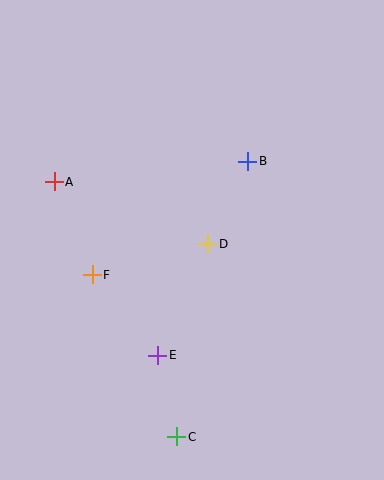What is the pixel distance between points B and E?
The distance between B and E is 214 pixels.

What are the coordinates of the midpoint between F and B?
The midpoint between F and B is at (170, 218).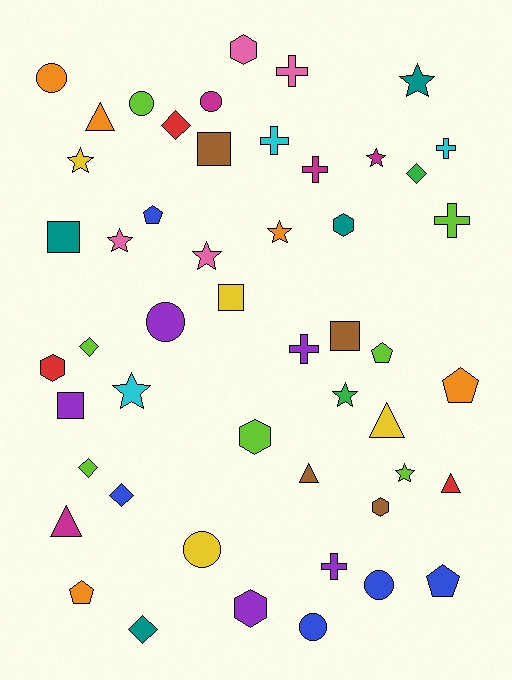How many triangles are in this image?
There are 5 triangles.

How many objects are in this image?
There are 50 objects.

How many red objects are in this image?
There are 3 red objects.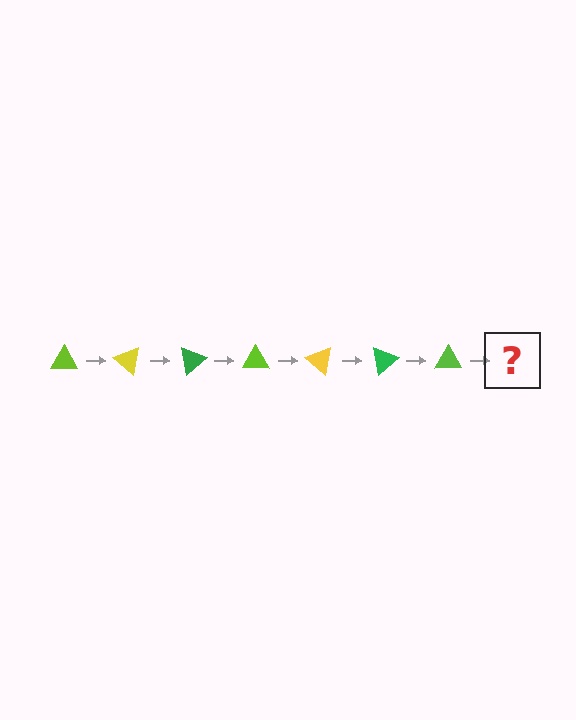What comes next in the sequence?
The next element should be a yellow triangle, rotated 280 degrees from the start.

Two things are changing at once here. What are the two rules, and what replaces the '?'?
The two rules are that it rotates 40 degrees each step and the color cycles through lime, yellow, and green. The '?' should be a yellow triangle, rotated 280 degrees from the start.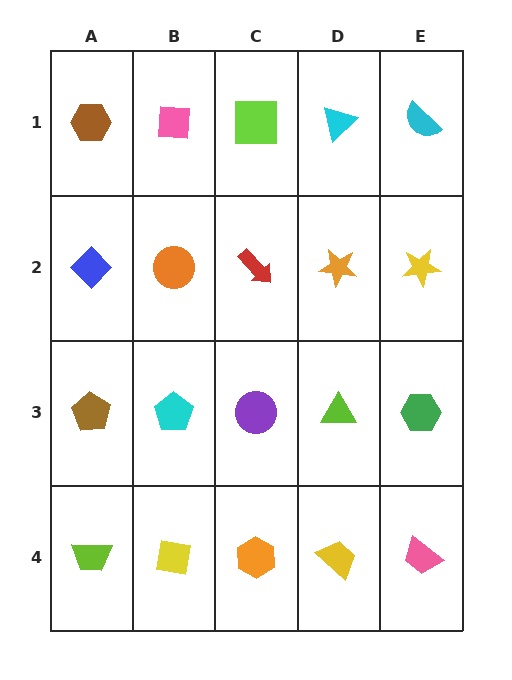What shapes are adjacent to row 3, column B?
An orange circle (row 2, column B), a yellow square (row 4, column B), a brown pentagon (row 3, column A), a purple circle (row 3, column C).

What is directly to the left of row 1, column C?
A pink square.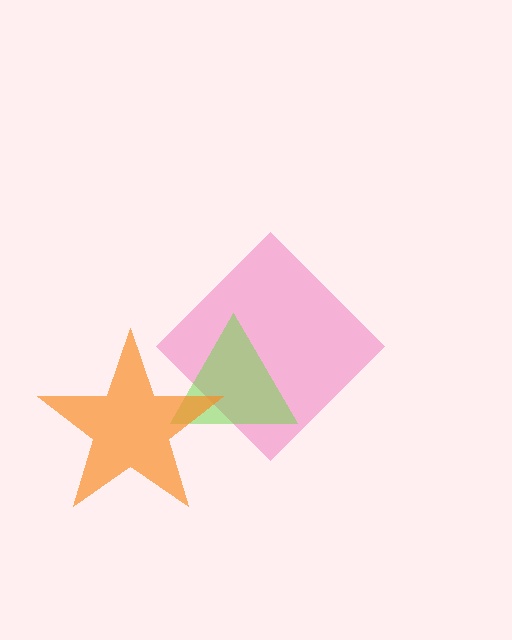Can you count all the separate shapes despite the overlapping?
Yes, there are 3 separate shapes.